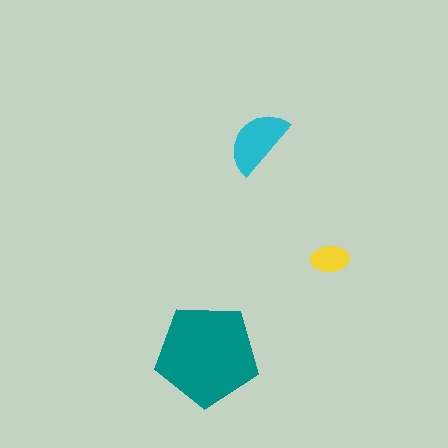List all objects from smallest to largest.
The yellow ellipse, the cyan semicircle, the teal pentagon.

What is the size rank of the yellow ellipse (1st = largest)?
3rd.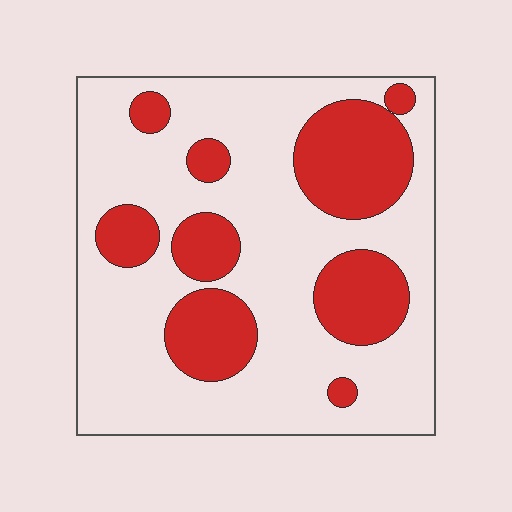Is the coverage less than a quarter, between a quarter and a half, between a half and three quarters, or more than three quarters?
Between a quarter and a half.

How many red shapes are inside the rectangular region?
9.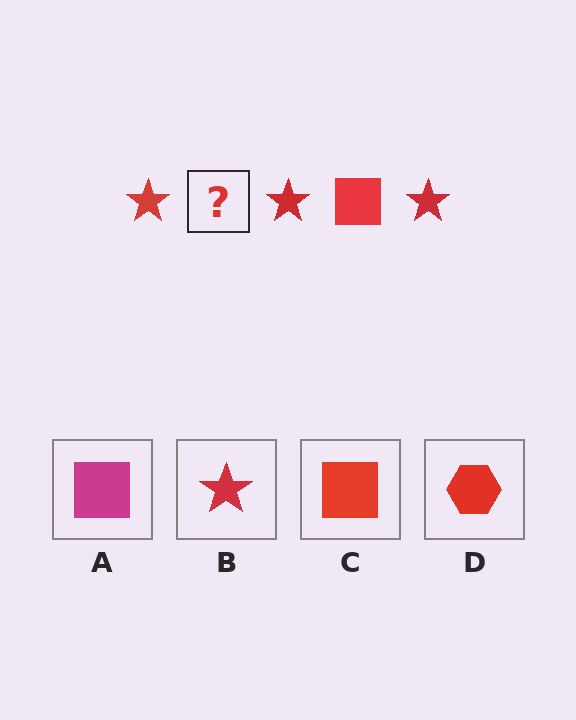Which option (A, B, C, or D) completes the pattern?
C.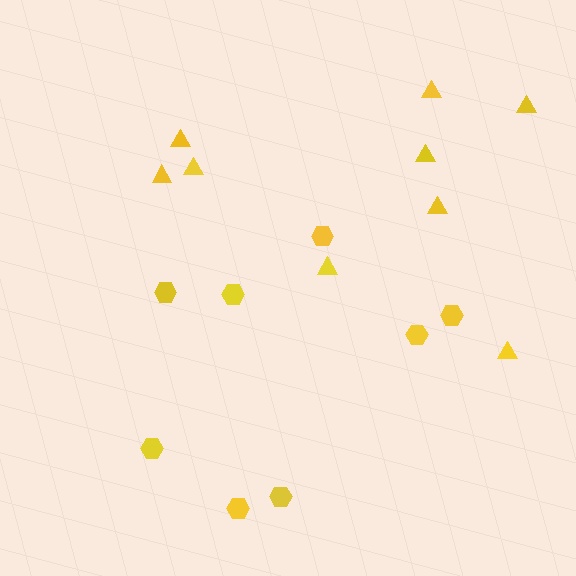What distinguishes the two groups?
There are 2 groups: one group of hexagons (8) and one group of triangles (9).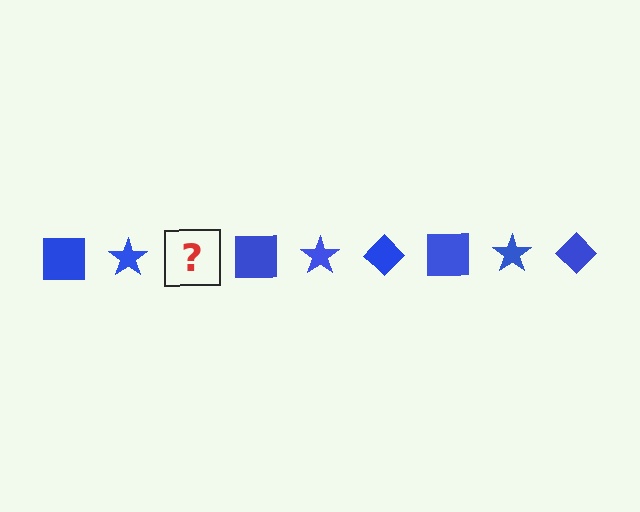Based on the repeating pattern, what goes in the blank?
The blank should be a blue diamond.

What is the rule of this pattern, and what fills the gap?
The rule is that the pattern cycles through square, star, diamond shapes in blue. The gap should be filled with a blue diamond.